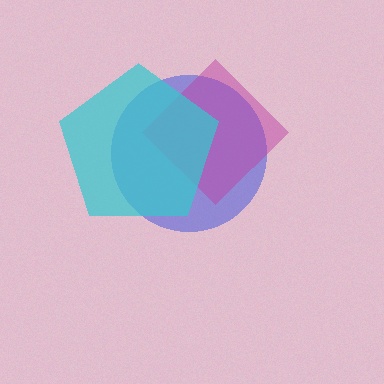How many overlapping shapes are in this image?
There are 3 overlapping shapes in the image.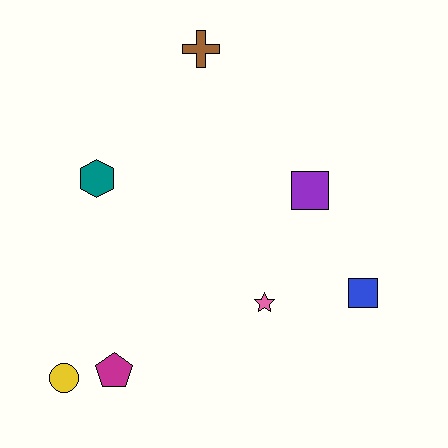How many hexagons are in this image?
There is 1 hexagon.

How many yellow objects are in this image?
There is 1 yellow object.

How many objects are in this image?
There are 7 objects.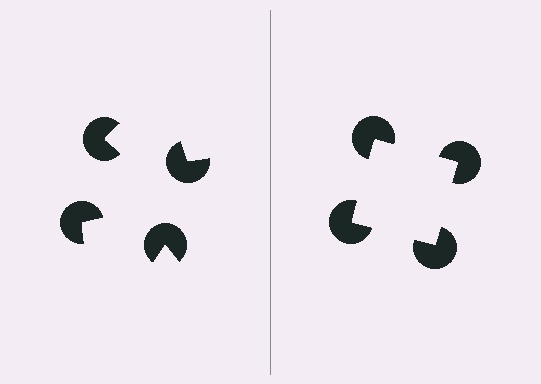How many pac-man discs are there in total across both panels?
8 — 4 on each side.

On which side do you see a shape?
An illusory square appears on the right side. On the left side the wedge cuts are rotated, so no coherent shape forms.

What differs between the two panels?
The pac-man discs are positioned identically on both sides; only the wedge orientations differ. On the right they align to a square; on the left they are misaligned.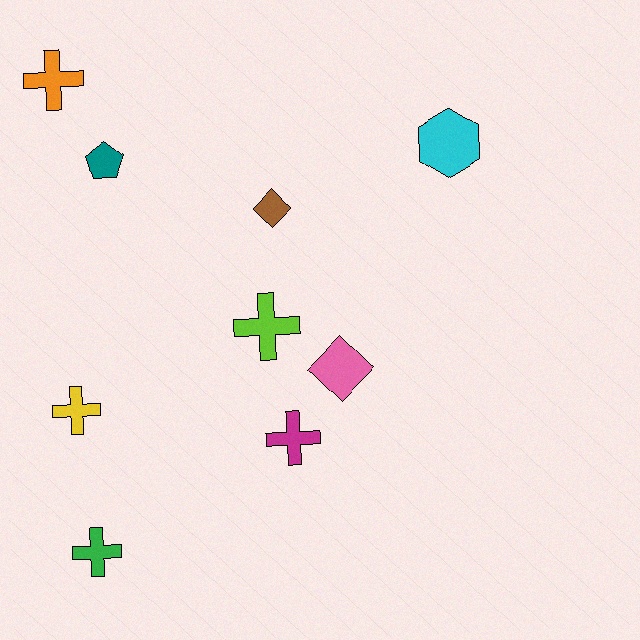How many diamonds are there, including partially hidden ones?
There are 2 diamonds.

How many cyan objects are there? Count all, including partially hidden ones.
There is 1 cyan object.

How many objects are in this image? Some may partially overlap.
There are 9 objects.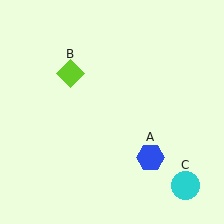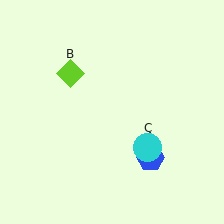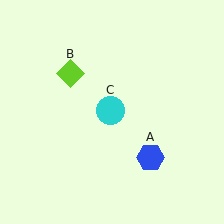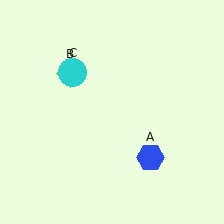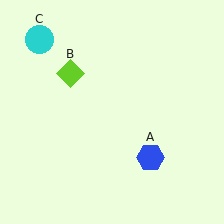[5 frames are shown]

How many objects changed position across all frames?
1 object changed position: cyan circle (object C).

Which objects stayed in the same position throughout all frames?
Blue hexagon (object A) and lime diamond (object B) remained stationary.